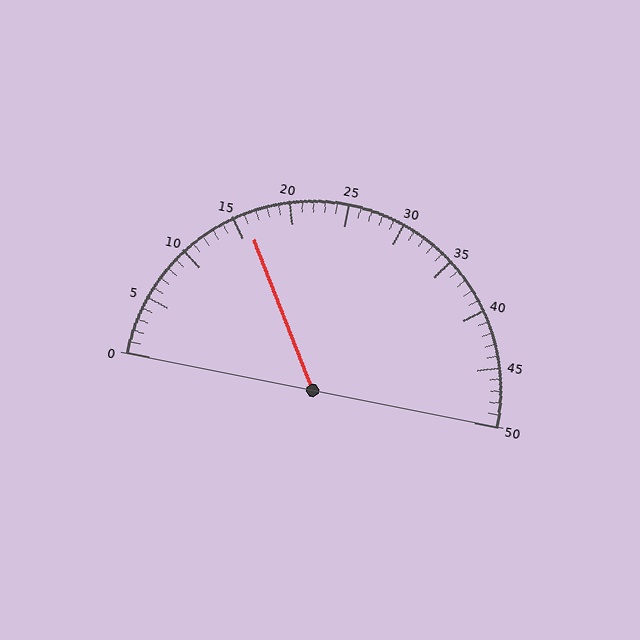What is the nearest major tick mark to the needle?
The nearest major tick mark is 15.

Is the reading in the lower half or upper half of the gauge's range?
The reading is in the lower half of the range (0 to 50).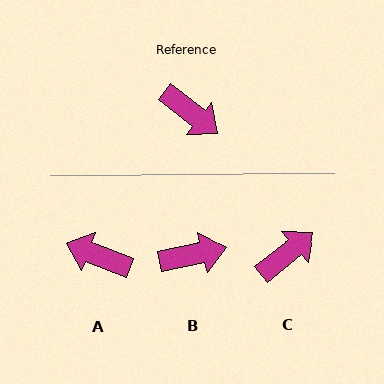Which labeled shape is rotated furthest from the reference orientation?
A, about 163 degrees away.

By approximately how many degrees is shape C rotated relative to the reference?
Approximately 77 degrees counter-clockwise.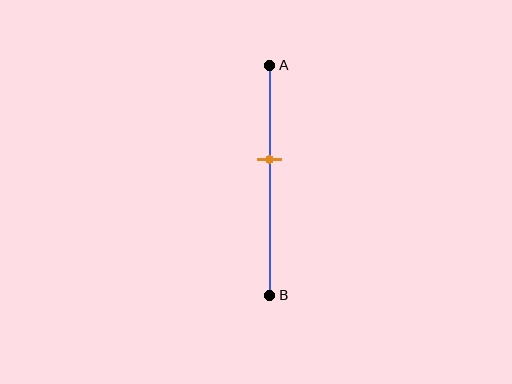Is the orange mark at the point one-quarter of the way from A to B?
No, the mark is at about 40% from A, not at the 25% one-quarter point.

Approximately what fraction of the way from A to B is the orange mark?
The orange mark is approximately 40% of the way from A to B.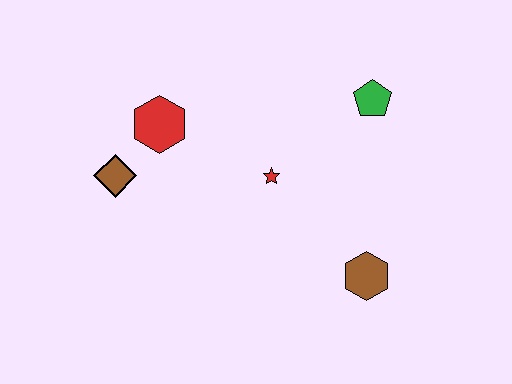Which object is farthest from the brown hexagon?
The brown diamond is farthest from the brown hexagon.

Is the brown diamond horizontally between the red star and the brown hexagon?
No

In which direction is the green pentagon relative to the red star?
The green pentagon is to the right of the red star.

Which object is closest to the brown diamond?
The red hexagon is closest to the brown diamond.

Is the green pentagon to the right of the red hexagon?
Yes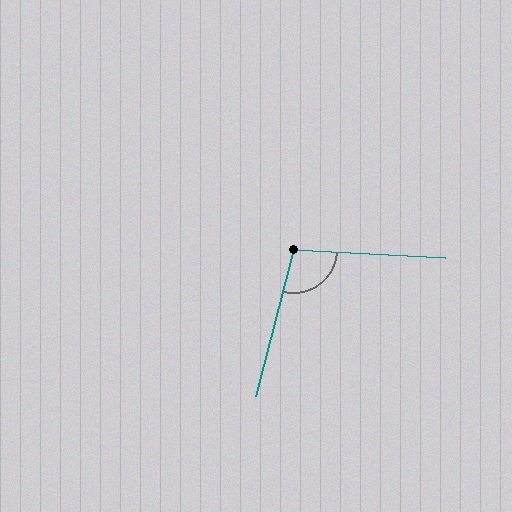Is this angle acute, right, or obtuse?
It is obtuse.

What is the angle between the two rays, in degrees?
Approximately 101 degrees.